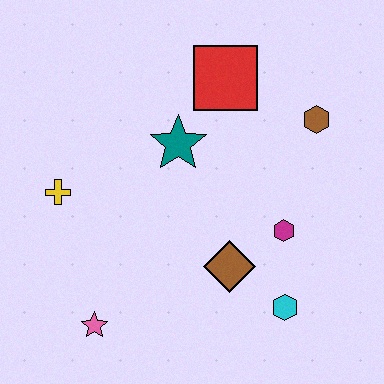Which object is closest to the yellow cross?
The teal star is closest to the yellow cross.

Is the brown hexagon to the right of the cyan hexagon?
Yes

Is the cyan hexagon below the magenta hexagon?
Yes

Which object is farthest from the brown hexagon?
The pink star is farthest from the brown hexagon.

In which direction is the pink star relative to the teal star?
The pink star is below the teal star.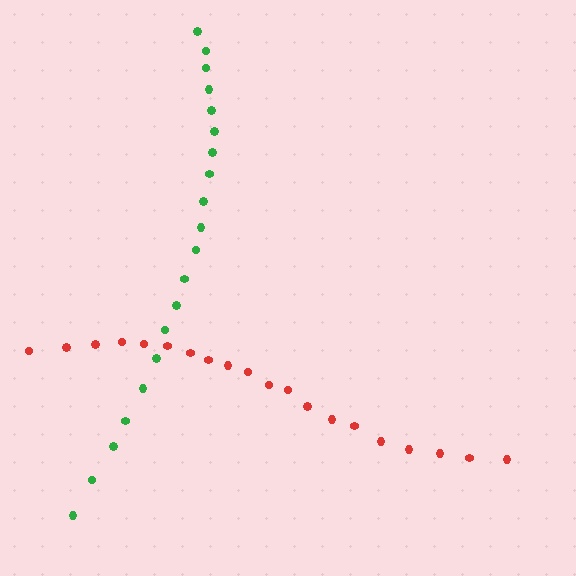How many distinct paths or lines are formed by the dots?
There are 2 distinct paths.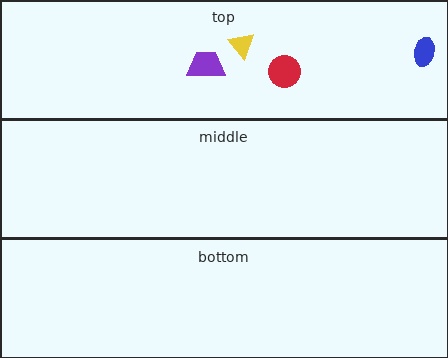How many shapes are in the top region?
4.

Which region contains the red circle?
The top region.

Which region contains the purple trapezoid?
The top region.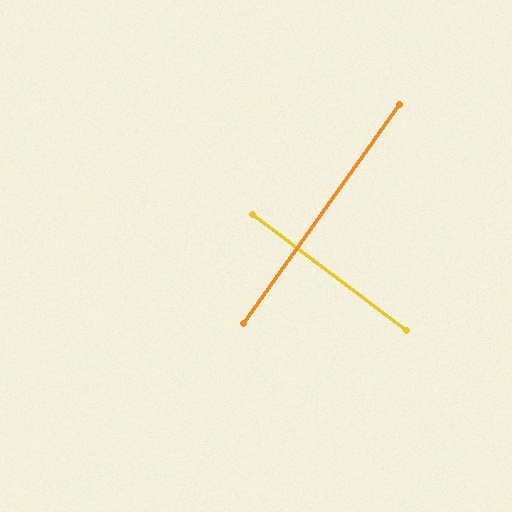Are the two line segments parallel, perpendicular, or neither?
Perpendicular — they meet at approximately 89°.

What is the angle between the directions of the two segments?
Approximately 89 degrees.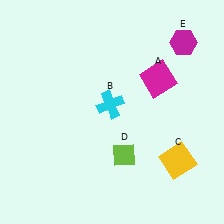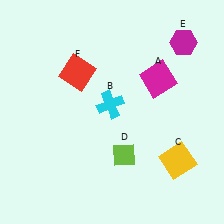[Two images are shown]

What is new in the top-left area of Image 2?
A red square (F) was added in the top-left area of Image 2.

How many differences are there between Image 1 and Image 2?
There is 1 difference between the two images.